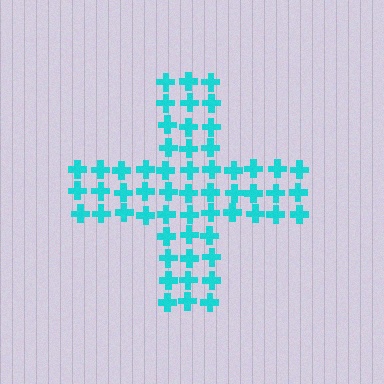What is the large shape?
The large shape is a cross.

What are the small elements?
The small elements are crosses.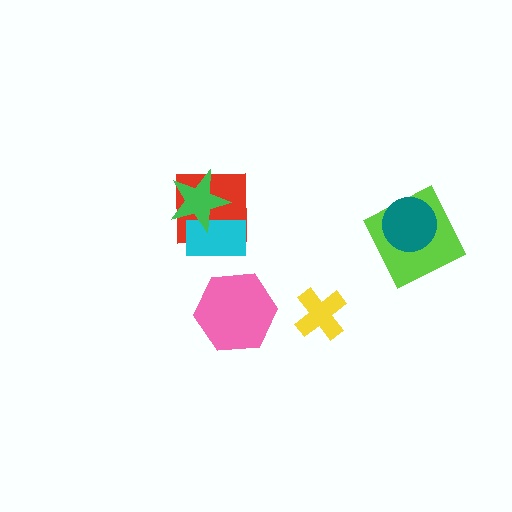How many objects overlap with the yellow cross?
0 objects overlap with the yellow cross.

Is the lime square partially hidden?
Yes, it is partially covered by another shape.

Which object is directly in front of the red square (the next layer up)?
The cyan rectangle is directly in front of the red square.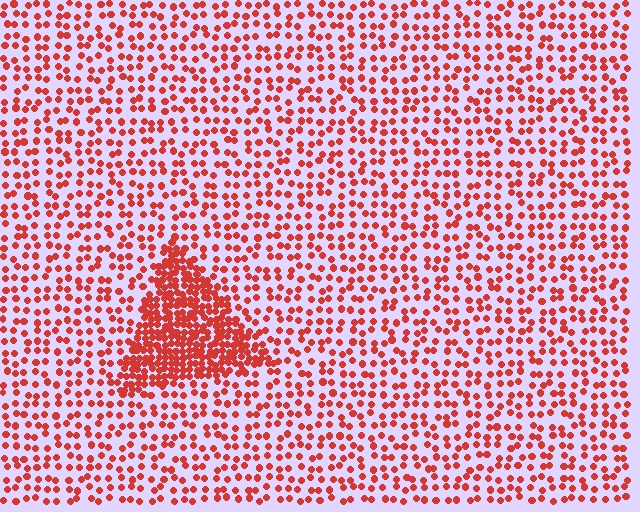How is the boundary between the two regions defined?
The boundary is defined by a change in element density (approximately 2.7x ratio). All elements are the same color, size, and shape.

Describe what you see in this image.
The image contains small red elements arranged at two different densities. A triangle-shaped region is visible where the elements are more densely packed than the surrounding area.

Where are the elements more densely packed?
The elements are more densely packed inside the triangle boundary.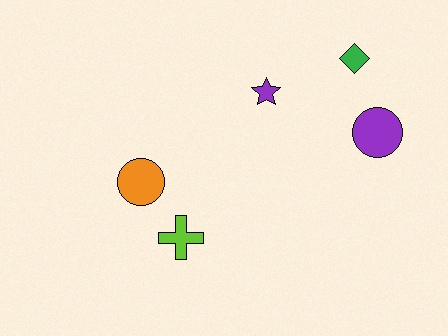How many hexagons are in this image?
There are no hexagons.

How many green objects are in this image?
There is 1 green object.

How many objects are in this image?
There are 5 objects.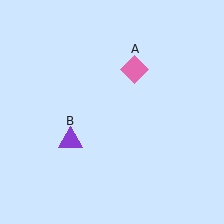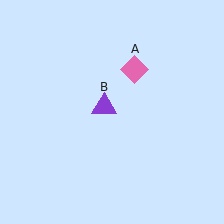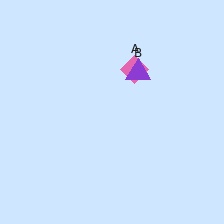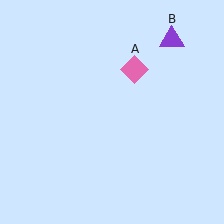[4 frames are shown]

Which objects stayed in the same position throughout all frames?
Pink diamond (object A) remained stationary.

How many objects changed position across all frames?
1 object changed position: purple triangle (object B).